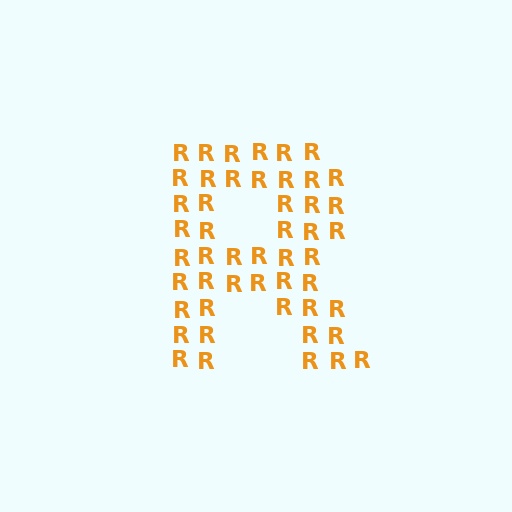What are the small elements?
The small elements are letter R's.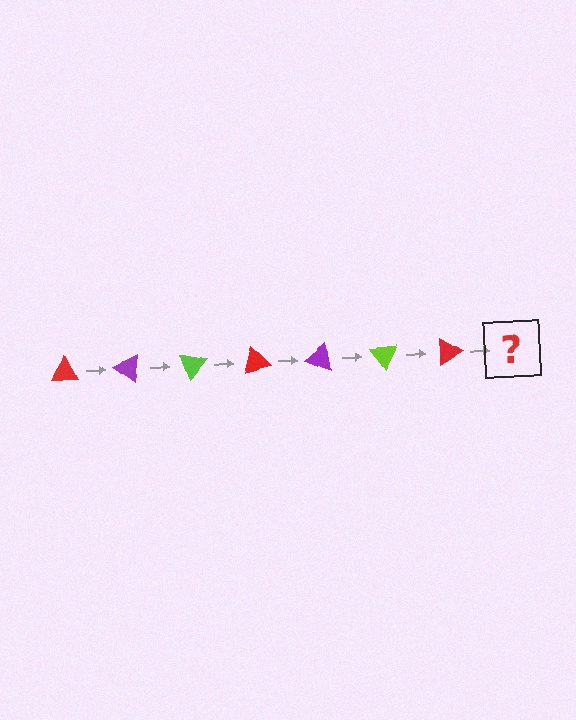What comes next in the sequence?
The next element should be a purple triangle, rotated 245 degrees from the start.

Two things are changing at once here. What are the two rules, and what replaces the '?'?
The two rules are that it rotates 35 degrees each step and the color cycles through red, purple, and lime. The '?' should be a purple triangle, rotated 245 degrees from the start.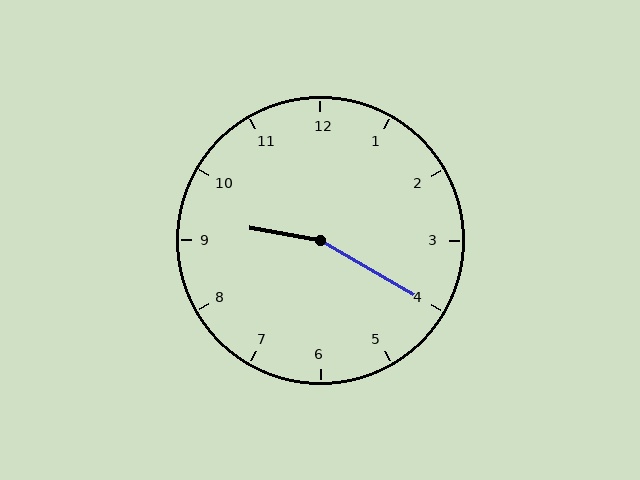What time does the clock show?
9:20.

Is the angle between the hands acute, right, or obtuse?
It is obtuse.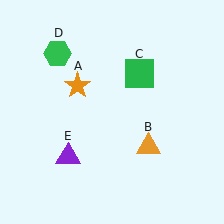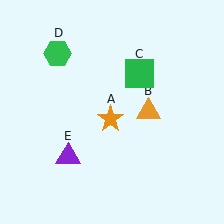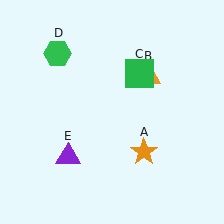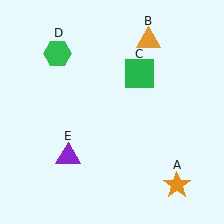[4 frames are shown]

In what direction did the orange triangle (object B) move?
The orange triangle (object B) moved up.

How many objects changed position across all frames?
2 objects changed position: orange star (object A), orange triangle (object B).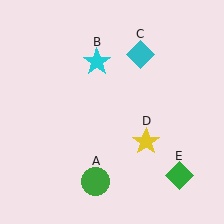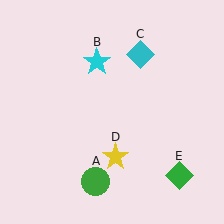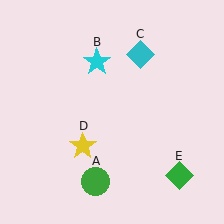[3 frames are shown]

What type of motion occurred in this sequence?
The yellow star (object D) rotated clockwise around the center of the scene.